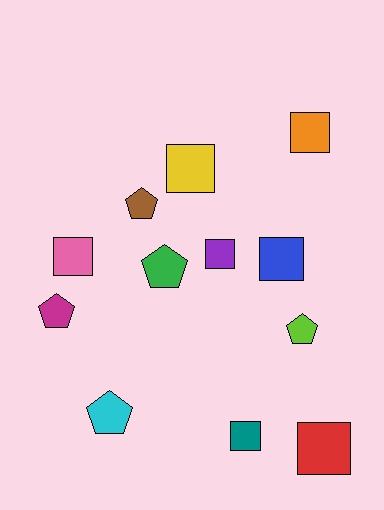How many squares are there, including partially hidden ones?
There are 7 squares.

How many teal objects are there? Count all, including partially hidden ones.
There is 1 teal object.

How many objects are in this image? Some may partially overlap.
There are 12 objects.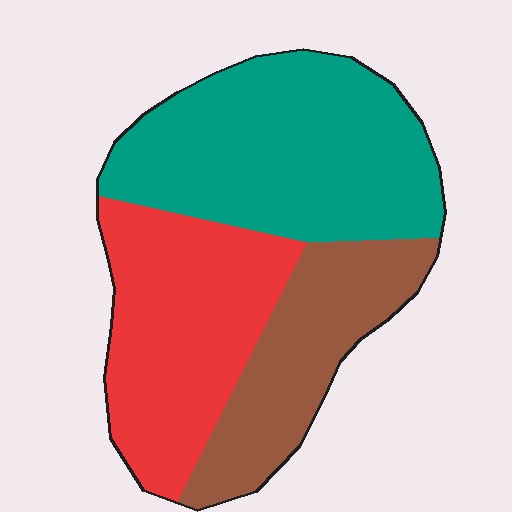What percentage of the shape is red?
Red takes up about one third (1/3) of the shape.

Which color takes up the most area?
Teal, at roughly 45%.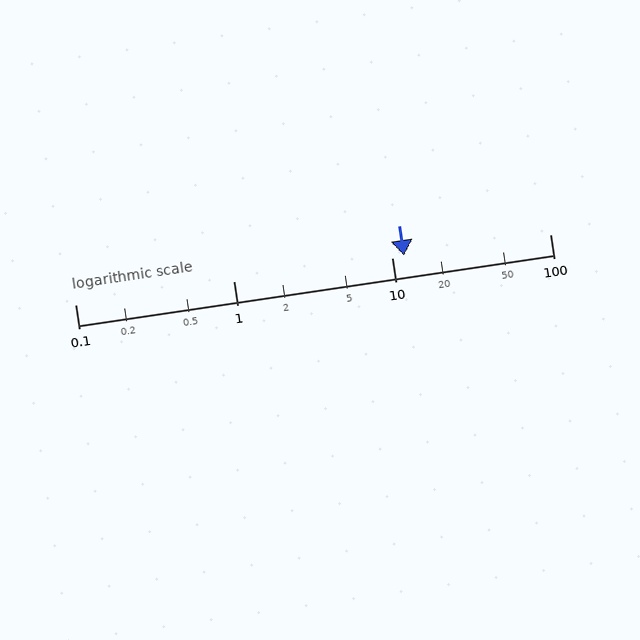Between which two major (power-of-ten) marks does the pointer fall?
The pointer is between 10 and 100.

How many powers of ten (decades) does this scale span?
The scale spans 3 decades, from 0.1 to 100.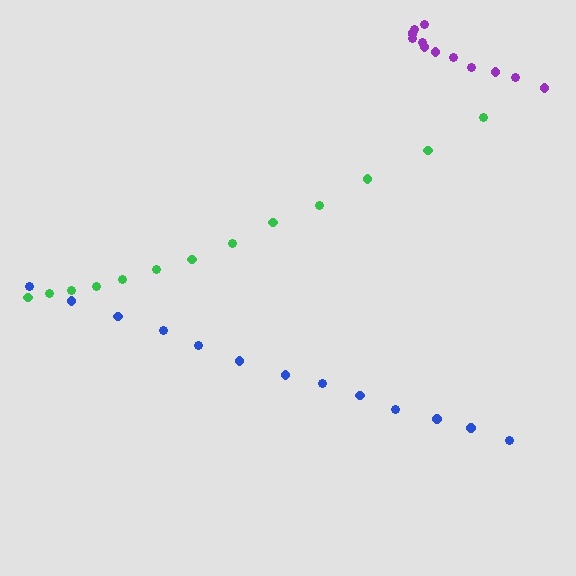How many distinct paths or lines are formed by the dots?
There are 3 distinct paths.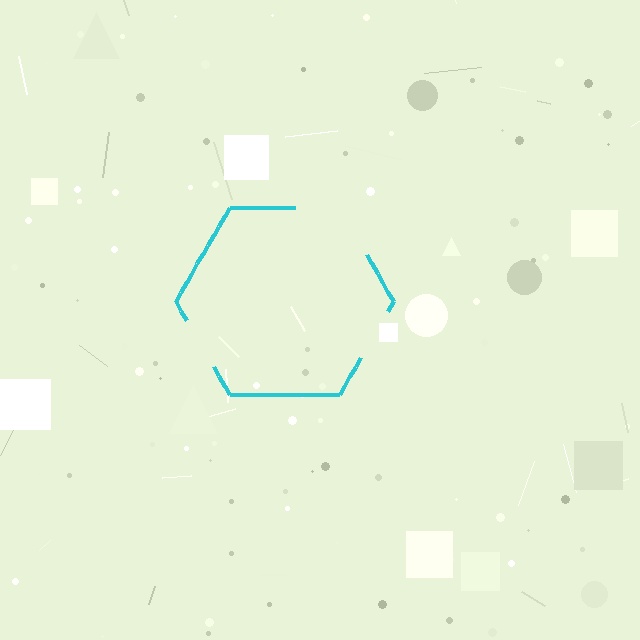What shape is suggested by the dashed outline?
The dashed outline suggests a hexagon.